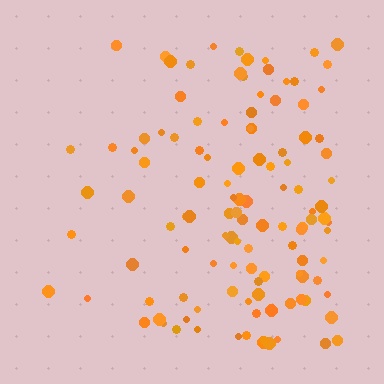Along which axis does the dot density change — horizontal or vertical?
Horizontal.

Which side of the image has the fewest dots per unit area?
The left.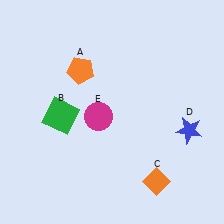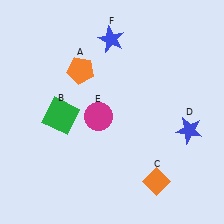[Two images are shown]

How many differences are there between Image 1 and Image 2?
There is 1 difference between the two images.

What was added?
A blue star (F) was added in Image 2.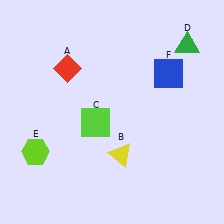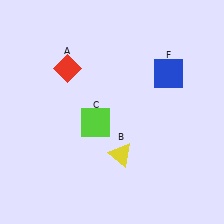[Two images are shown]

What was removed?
The lime hexagon (E), the green triangle (D) were removed in Image 2.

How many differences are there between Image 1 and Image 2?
There are 2 differences between the two images.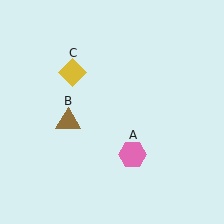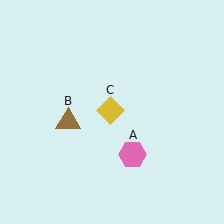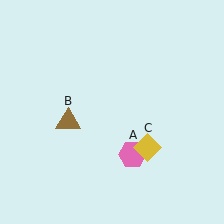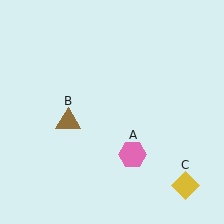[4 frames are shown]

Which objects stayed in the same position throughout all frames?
Pink hexagon (object A) and brown triangle (object B) remained stationary.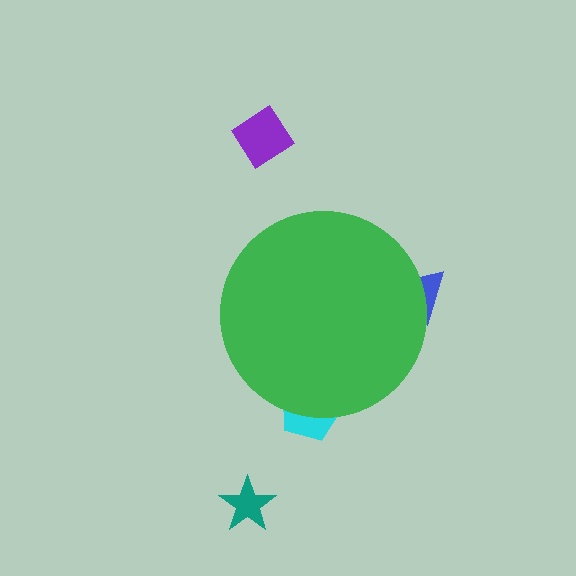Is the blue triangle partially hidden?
Yes, the blue triangle is partially hidden behind the green circle.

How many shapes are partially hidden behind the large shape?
2 shapes are partially hidden.